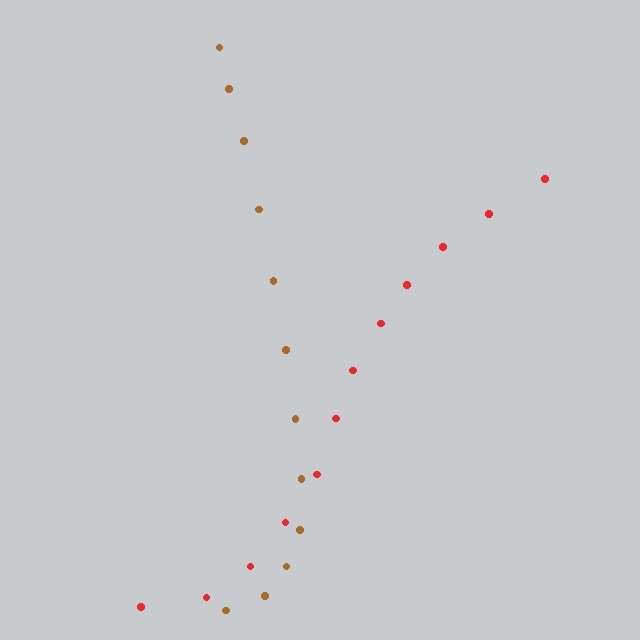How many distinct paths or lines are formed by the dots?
There are 2 distinct paths.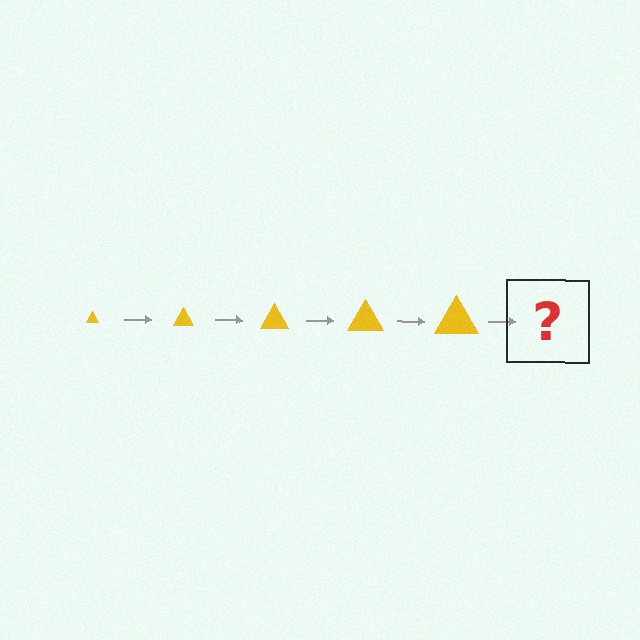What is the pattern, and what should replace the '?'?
The pattern is that the triangle gets progressively larger each step. The '?' should be a yellow triangle, larger than the previous one.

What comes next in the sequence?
The next element should be a yellow triangle, larger than the previous one.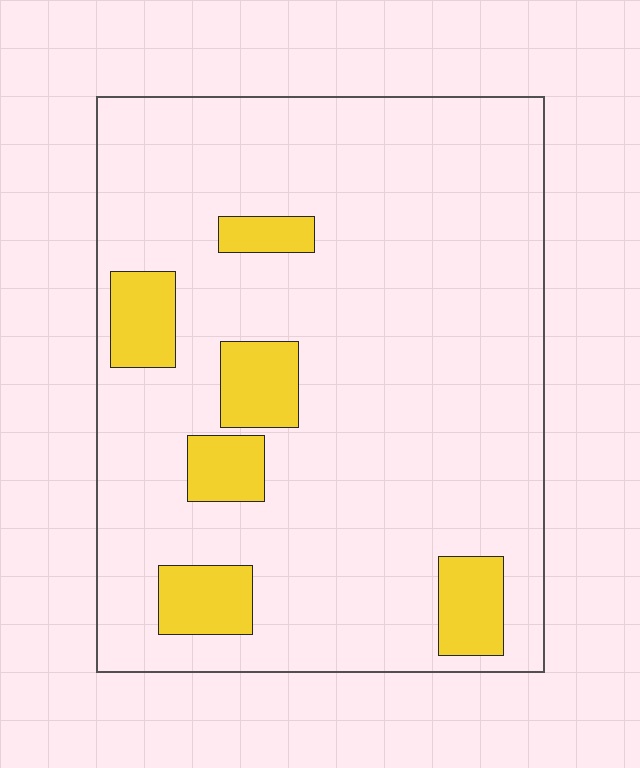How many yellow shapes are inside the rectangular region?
6.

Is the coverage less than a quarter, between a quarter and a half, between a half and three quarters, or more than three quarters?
Less than a quarter.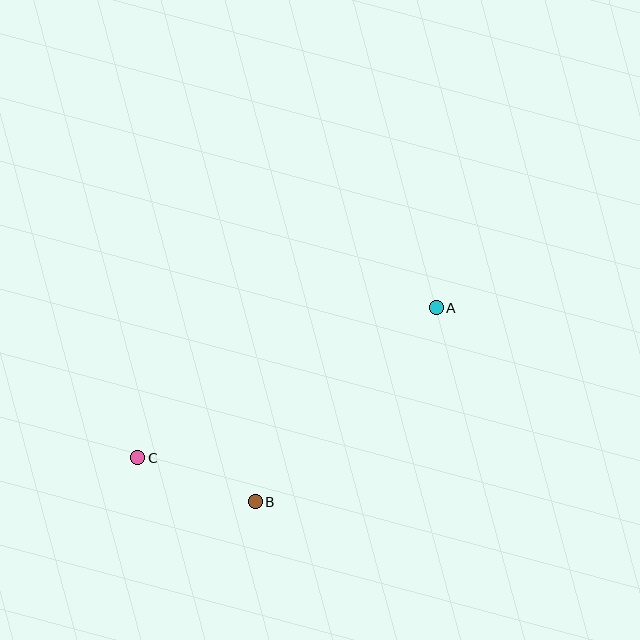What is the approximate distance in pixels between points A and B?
The distance between A and B is approximately 266 pixels.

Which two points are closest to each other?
Points B and C are closest to each other.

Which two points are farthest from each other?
Points A and C are farthest from each other.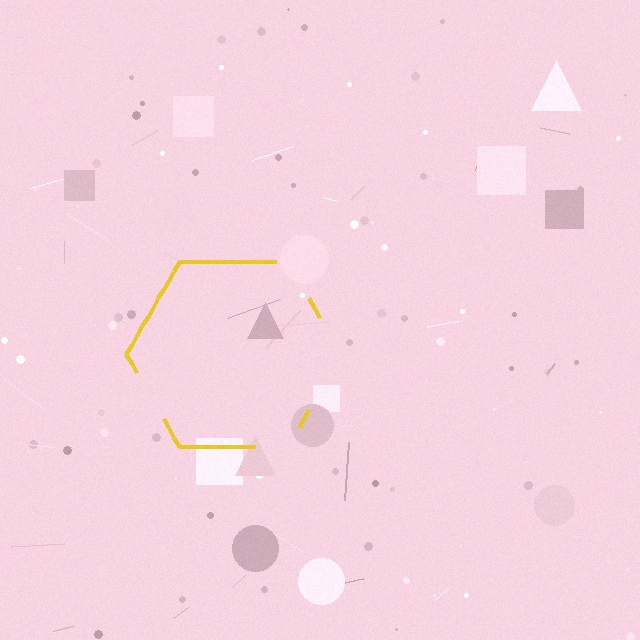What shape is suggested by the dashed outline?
The dashed outline suggests a hexagon.